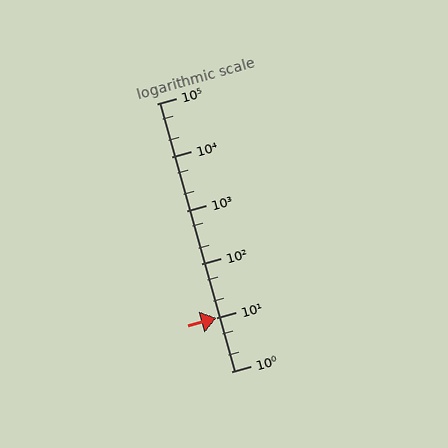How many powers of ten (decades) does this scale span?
The scale spans 5 decades, from 1 to 100000.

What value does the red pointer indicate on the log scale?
The pointer indicates approximately 10.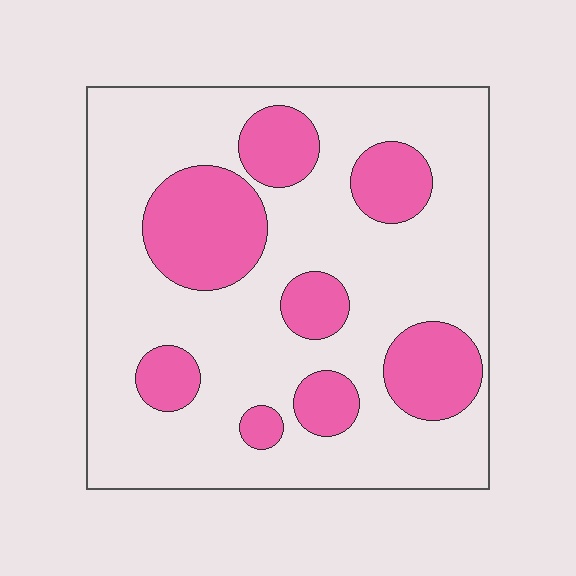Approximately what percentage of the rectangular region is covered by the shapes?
Approximately 25%.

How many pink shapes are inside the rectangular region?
8.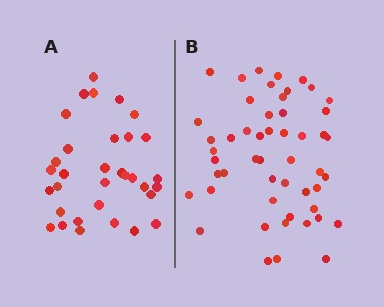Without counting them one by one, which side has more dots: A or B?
Region B (the right region) has more dots.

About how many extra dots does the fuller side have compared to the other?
Region B has approximately 20 more dots than region A.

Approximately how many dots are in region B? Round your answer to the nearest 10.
About 50 dots. (The exact count is 51, which rounds to 50.)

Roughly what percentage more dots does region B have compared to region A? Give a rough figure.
About 55% more.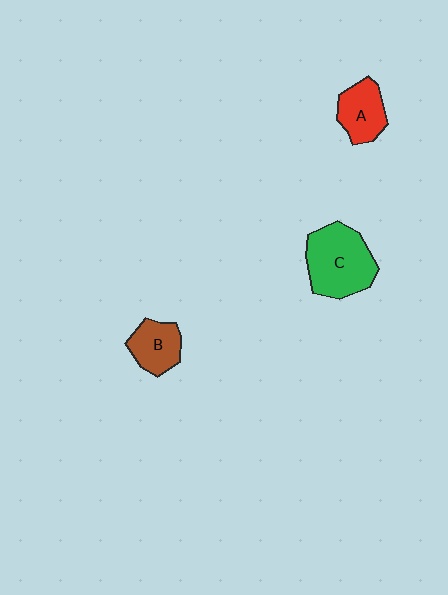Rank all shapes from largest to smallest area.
From largest to smallest: C (green), A (red), B (brown).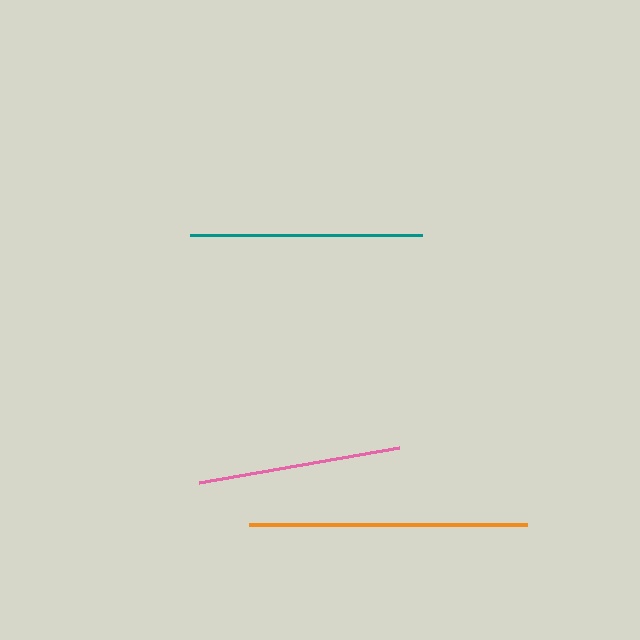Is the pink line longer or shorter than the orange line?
The orange line is longer than the pink line.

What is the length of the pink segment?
The pink segment is approximately 203 pixels long.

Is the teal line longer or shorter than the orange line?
The orange line is longer than the teal line.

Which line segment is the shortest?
The pink line is the shortest at approximately 203 pixels.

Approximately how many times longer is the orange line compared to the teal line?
The orange line is approximately 1.2 times the length of the teal line.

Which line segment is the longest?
The orange line is the longest at approximately 278 pixels.